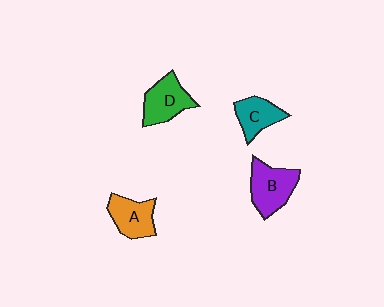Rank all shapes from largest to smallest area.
From largest to smallest: B (purple), D (green), A (orange), C (teal).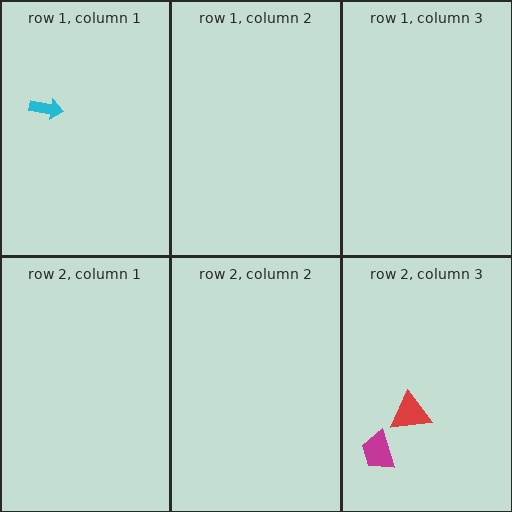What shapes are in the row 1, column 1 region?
The cyan arrow.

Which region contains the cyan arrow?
The row 1, column 1 region.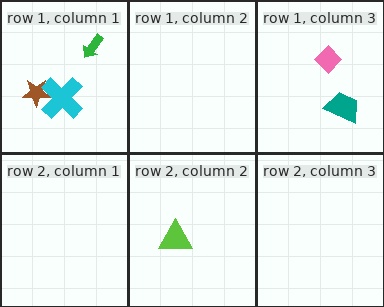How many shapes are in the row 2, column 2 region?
1.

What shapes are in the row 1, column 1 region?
The green arrow, the brown star, the cyan cross.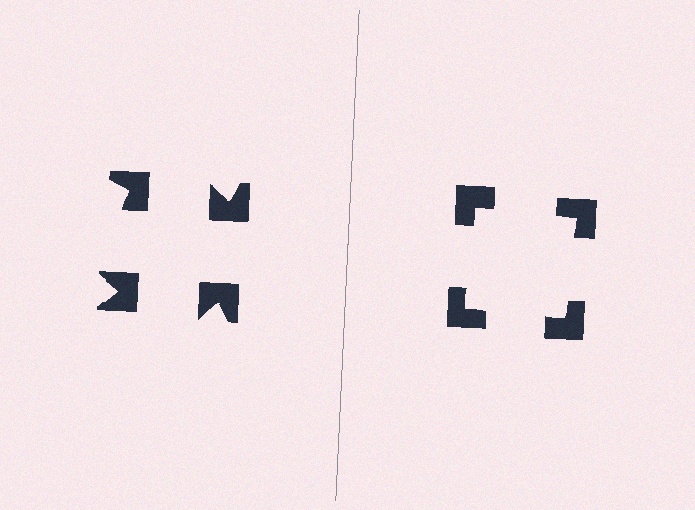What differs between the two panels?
The notched squares are positioned identically on both sides; only the wedge orientations differ. On the right they align to a square; on the left they are misaligned.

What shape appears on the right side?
An illusory square.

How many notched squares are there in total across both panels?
8 — 4 on each side.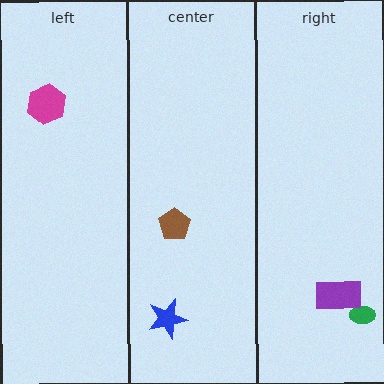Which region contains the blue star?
The center region.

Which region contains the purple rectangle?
The right region.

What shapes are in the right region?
The green ellipse, the purple rectangle.